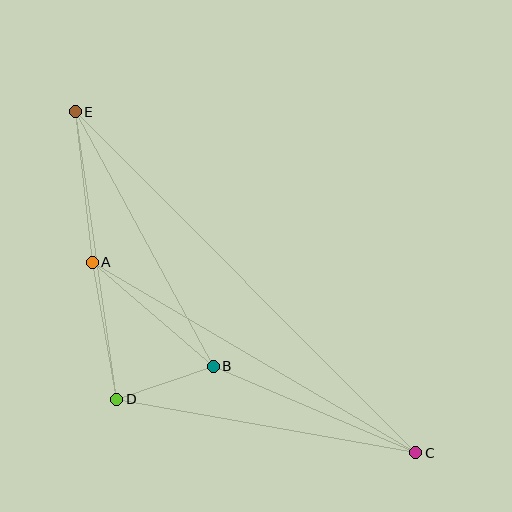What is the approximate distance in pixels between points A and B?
The distance between A and B is approximately 160 pixels.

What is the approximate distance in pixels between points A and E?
The distance between A and E is approximately 152 pixels.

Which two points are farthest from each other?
Points C and E are farthest from each other.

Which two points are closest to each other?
Points B and D are closest to each other.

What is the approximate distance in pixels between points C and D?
The distance between C and D is approximately 304 pixels.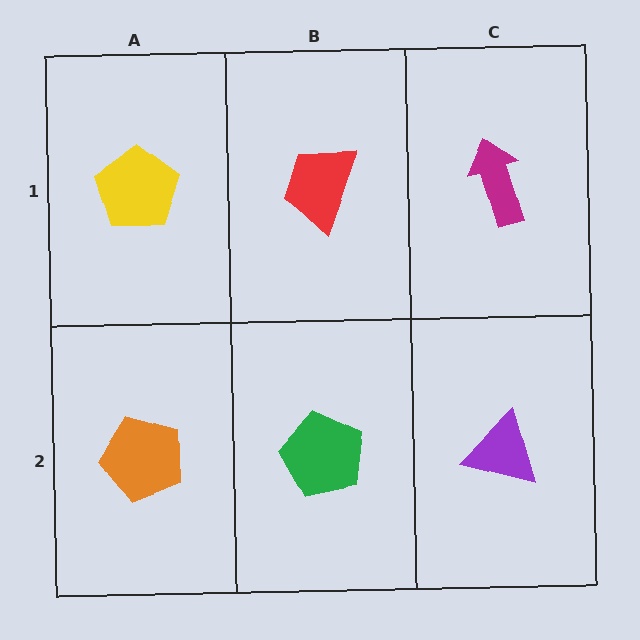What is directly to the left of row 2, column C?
A green pentagon.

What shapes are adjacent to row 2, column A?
A yellow pentagon (row 1, column A), a green pentagon (row 2, column B).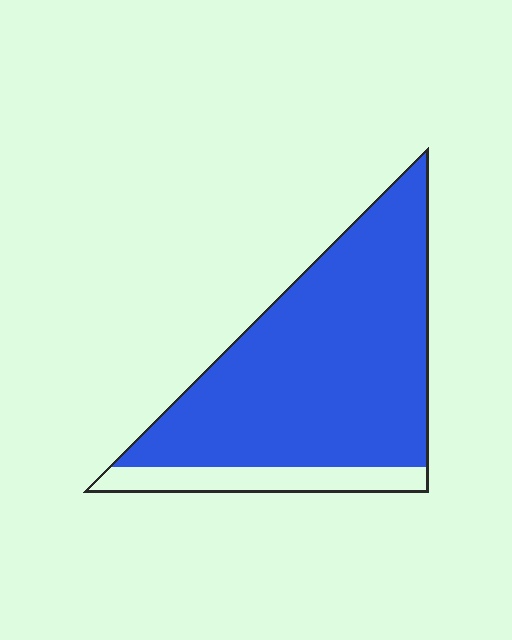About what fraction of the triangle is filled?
About seven eighths (7/8).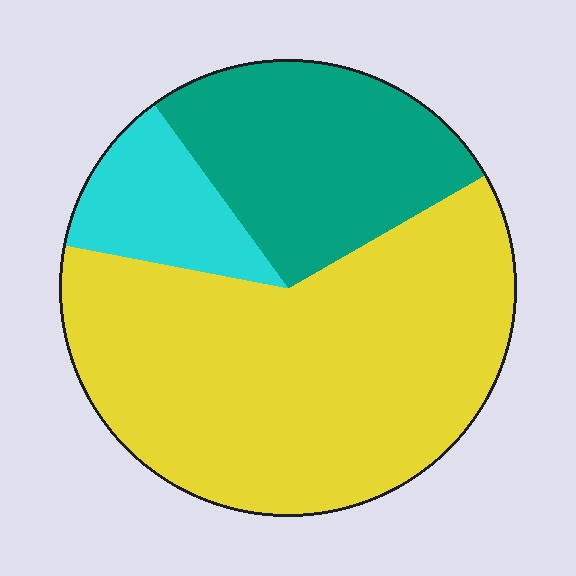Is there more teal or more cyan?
Teal.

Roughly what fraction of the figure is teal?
Teal takes up about one quarter (1/4) of the figure.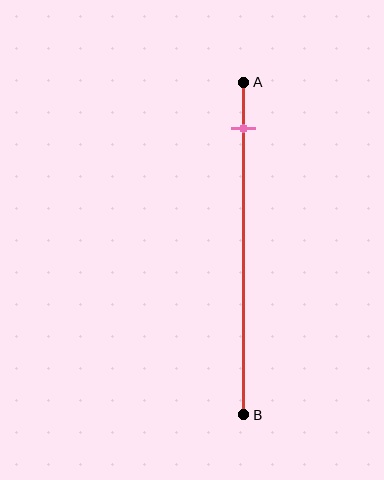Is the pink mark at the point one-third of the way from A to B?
No, the mark is at about 15% from A, not at the 33% one-third point.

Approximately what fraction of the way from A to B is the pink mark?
The pink mark is approximately 15% of the way from A to B.